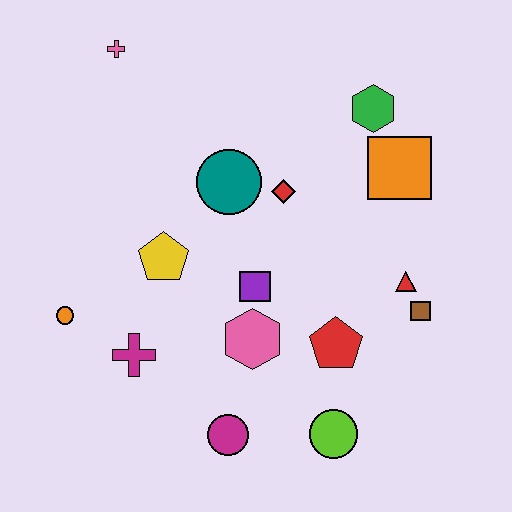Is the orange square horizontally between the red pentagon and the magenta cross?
No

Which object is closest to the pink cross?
The teal circle is closest to the pink cross.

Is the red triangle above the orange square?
No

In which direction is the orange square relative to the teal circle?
The orange square is to the right of the teal circle.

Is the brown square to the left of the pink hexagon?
No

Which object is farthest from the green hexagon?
The orange circle is farthest from the green hexagon.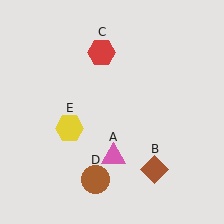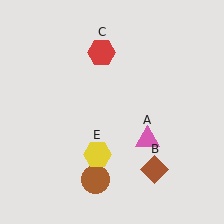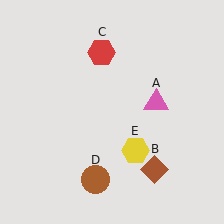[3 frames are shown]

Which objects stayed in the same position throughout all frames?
Brown diamond (object B) and red hexagon (object C) and brown circle (object D) remained stationary.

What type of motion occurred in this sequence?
The pink triangle (object A), yellow hexagon (object E) rotated counterclockwise around the center of the scene.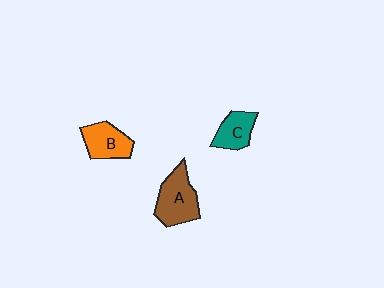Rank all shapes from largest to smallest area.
From largest to smallest: A (brown), B (orange), C (teal).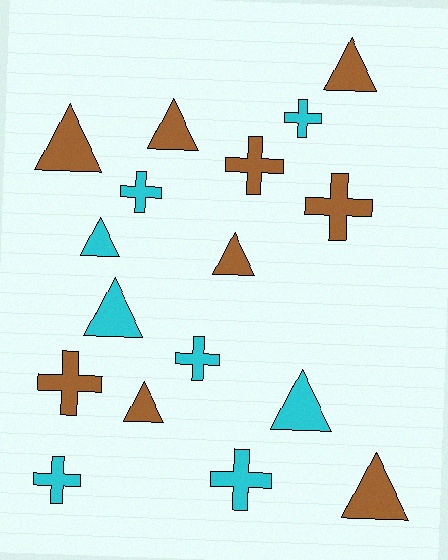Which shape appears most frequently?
Triangle, with 9 objects.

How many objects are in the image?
There are 17 objects.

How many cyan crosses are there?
There are 5 cyan crosses.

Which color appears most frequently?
Brown, with 9 objects.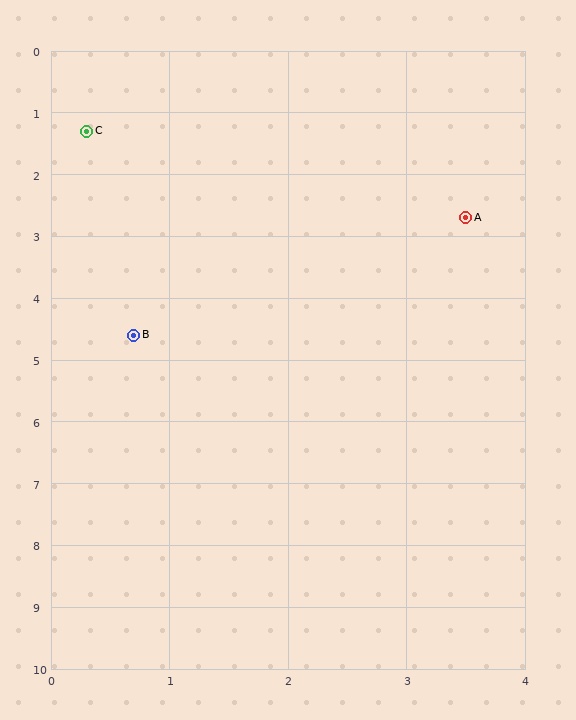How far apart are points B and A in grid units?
Points B and A are about 3.4 grid units apart.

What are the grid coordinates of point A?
Point A is at approximately (3.5, 2.7).